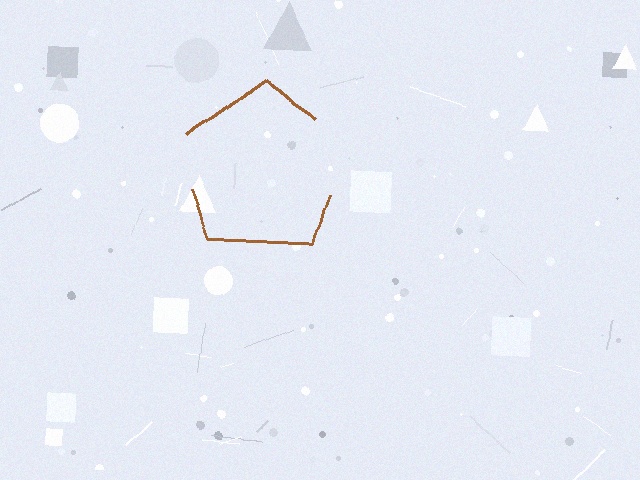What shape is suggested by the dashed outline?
The dashed outline suggests a pentagon.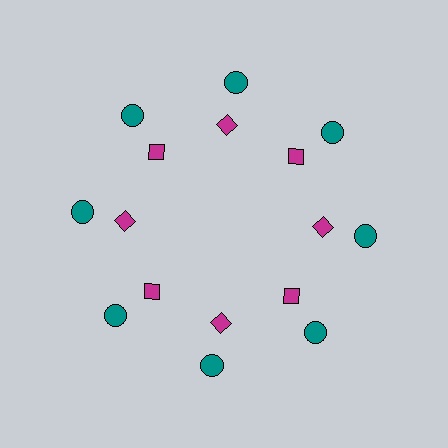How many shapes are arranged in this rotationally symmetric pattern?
There are 16 shapes, arranged in 8 groups of 2.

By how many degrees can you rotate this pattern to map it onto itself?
The pattern maps onto itself every 45 degrees of rotation.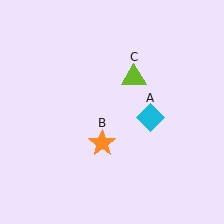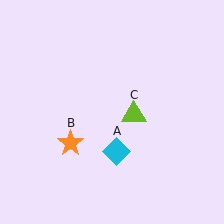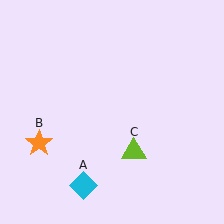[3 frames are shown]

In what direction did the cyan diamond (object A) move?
The cyan diamond (object A) moved down and to the left.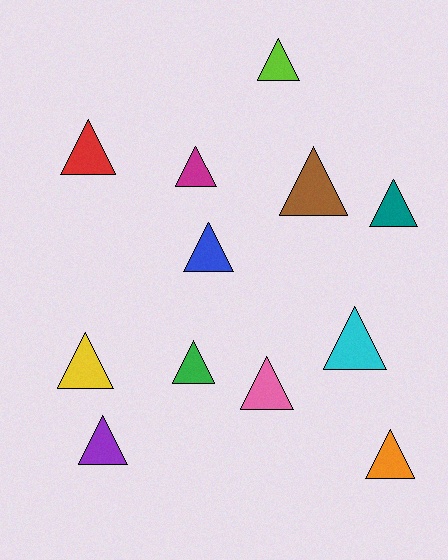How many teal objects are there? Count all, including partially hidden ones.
There is 1 teal object.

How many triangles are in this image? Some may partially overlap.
There are 12 triangles.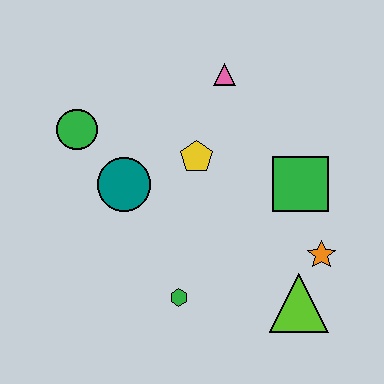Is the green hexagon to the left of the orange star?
Yes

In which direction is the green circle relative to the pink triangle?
The green circle is to the left of the pink triangle.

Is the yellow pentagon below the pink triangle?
Yes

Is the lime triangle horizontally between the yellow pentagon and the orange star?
Yes